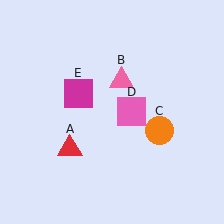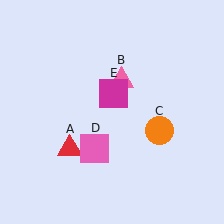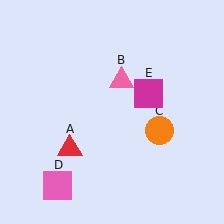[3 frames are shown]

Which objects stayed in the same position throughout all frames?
Red triangle (object A) and pink triangle (object B) and orange circle (object C) remained stationary.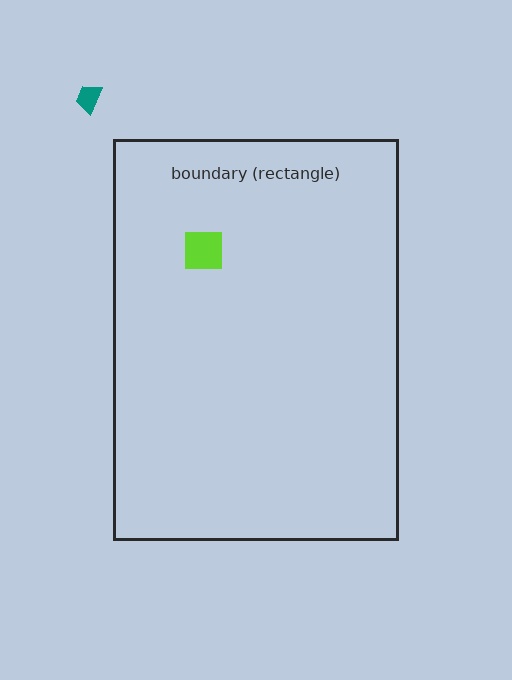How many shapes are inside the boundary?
1 inside, 1 outside.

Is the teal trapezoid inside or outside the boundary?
Outside.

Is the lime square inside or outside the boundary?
Inside.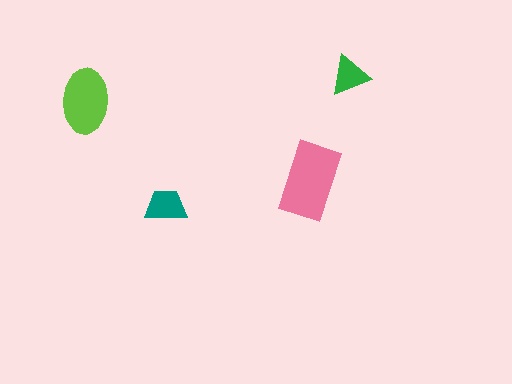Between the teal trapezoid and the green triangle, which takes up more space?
The teal trapezoid.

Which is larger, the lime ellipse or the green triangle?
The lime ellipse.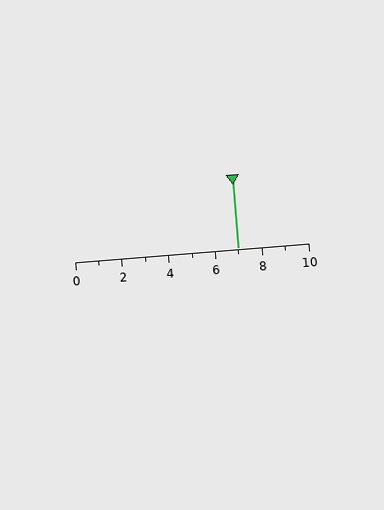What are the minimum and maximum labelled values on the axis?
The axis runs from 0 to 10.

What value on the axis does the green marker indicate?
The marker indicates approximately 7.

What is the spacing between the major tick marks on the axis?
The major ticks are spaced 2 apart.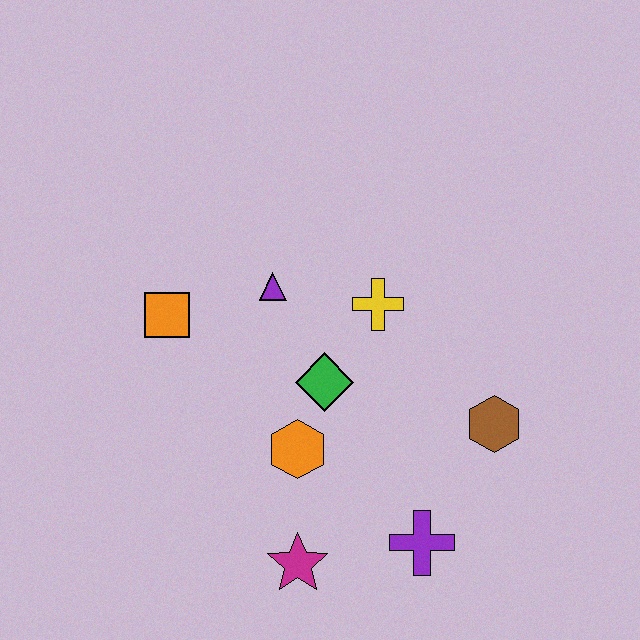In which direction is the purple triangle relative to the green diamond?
The purple triangle is above the green diamond.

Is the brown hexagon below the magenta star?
No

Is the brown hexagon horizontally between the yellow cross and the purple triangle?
No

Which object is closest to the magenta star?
The orange hexagon is closest to the magenta star.